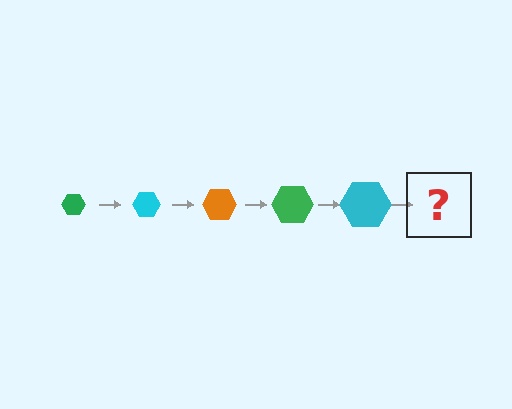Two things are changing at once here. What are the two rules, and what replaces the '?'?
The two rules are that the hexagon grows larger each step and the color cycles through green, cyan, and orange. The '?' should be an orange hexagon, larger than the previous one.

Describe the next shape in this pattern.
It should be an orange hexagon, larger than the previous one.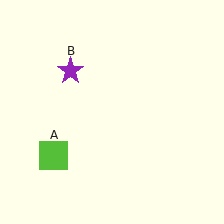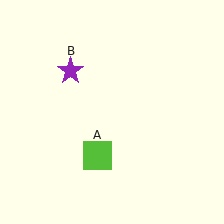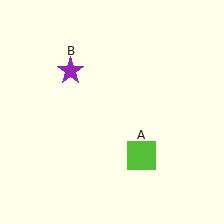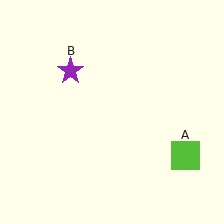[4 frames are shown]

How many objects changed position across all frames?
1 object changed position: lime square (object A).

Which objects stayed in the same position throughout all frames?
Purple star (object B) remained stationary.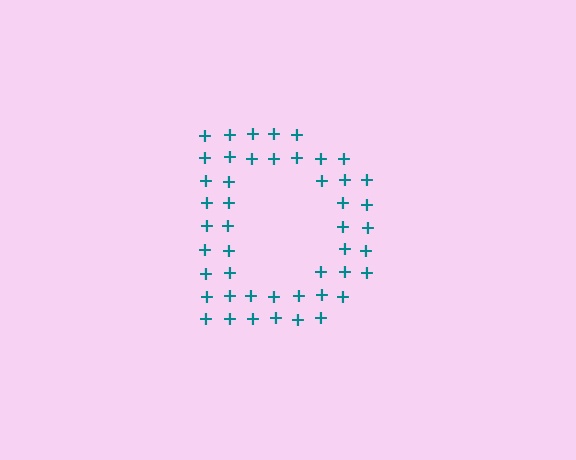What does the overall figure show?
The overall figure shows the letter D.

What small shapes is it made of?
It is made of small plus signs.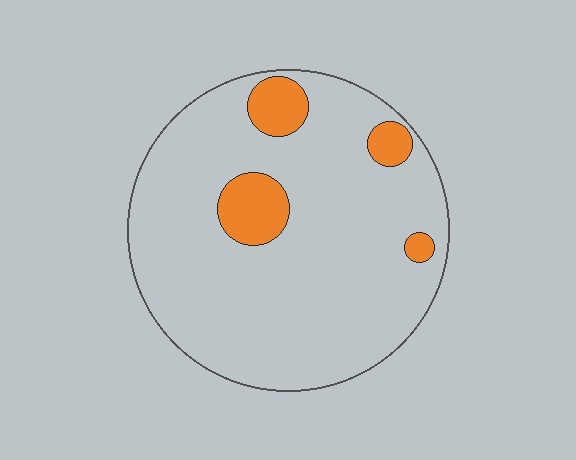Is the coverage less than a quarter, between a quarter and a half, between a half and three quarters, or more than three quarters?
Less than a quarter.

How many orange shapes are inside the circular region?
4.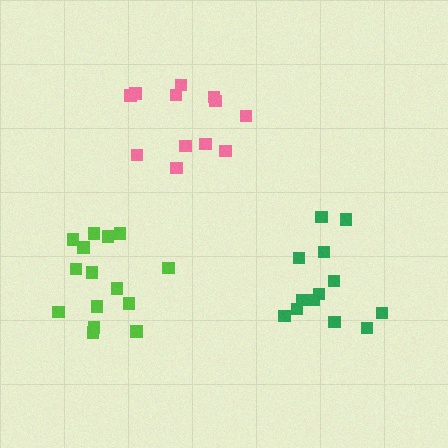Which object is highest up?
The pink cluster is topmost.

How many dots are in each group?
Group 1: 13 dots, Group 2: 12 dots, Group 3: 15 dots (40 total).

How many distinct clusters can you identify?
There are 3 distinct clusters.